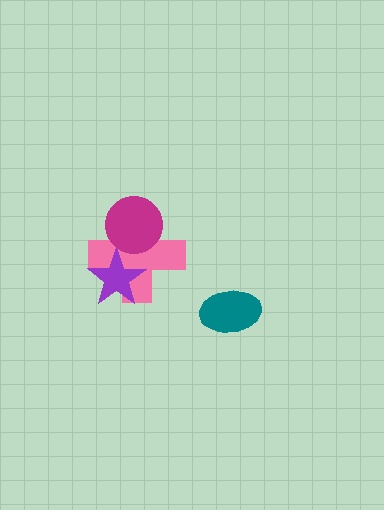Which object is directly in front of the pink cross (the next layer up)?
The magenta circle is directly in front of the pink cross.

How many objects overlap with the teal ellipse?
0 objects overlap with the teal ellipse.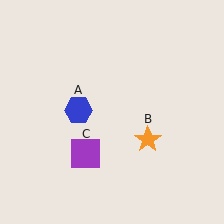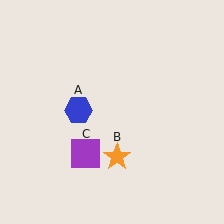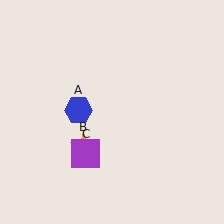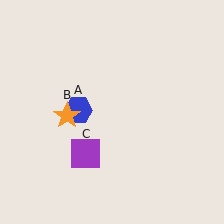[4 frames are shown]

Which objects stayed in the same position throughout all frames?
Blue hexagon (object A) and purple square (object C) remained stationary.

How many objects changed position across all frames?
1 object changed position: orange star (object B).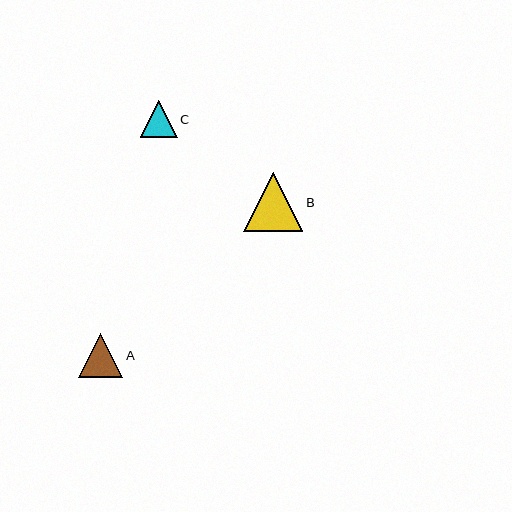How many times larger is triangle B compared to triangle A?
Triangle B is approximately 1.3 times the size of triangle A.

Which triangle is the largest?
Triangle B is the largest with a size of approximately 59 pixels.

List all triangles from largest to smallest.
From largest to smallest: B, A, C.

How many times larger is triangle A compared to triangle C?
Triangle A is approximately 1.2 times the size of triangle C.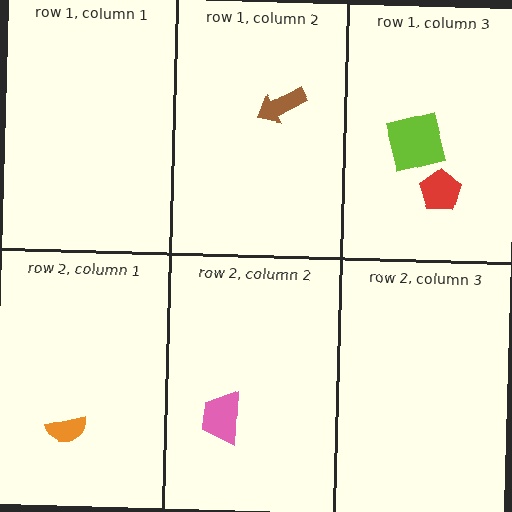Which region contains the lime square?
The row 1, column 3 region.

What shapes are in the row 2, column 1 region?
The orange semicircle.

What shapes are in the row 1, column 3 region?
The red pentagon, the lime square.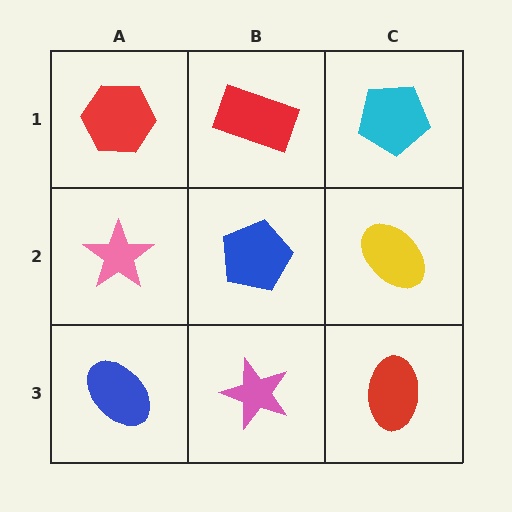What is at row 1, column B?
A red rectangle.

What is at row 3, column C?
A red ellipse.